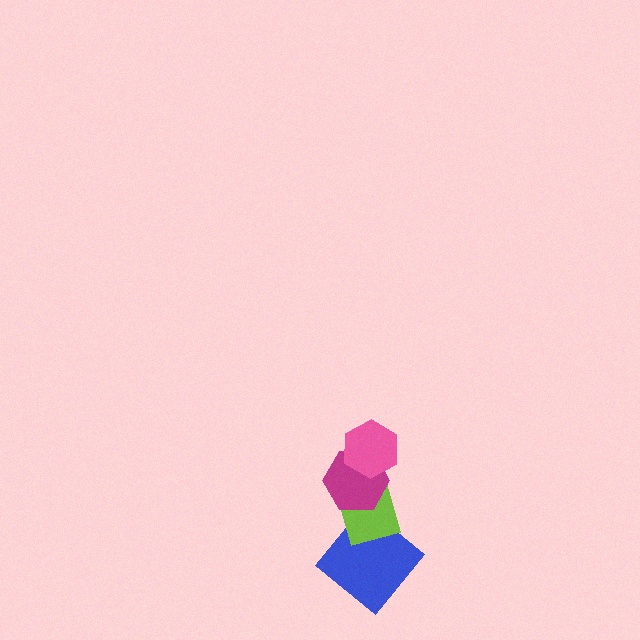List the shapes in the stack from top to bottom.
From top to bottom: the pink hexagon, the magenta hexagon, the lime diamond, the blue diamond.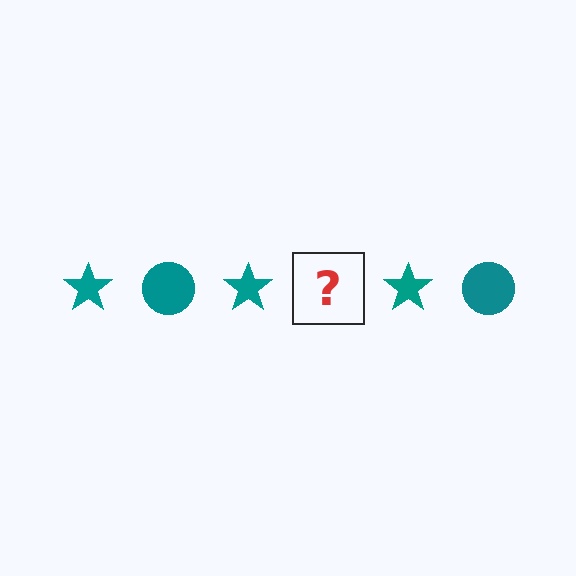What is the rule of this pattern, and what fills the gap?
The rule is that the pattern cycles through star, circle shapes in teal. The gap should be filled with a teal circle.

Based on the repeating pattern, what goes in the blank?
The blank should be a teal circle.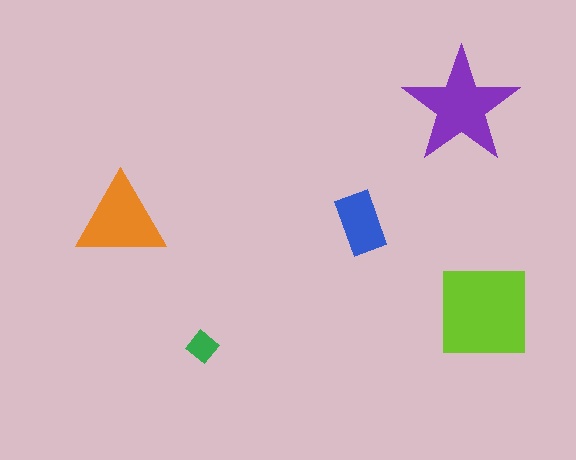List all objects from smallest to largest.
The green diamond, the blue rectangle, the orange triangle, the purple star, the lime square.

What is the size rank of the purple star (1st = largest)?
2nd.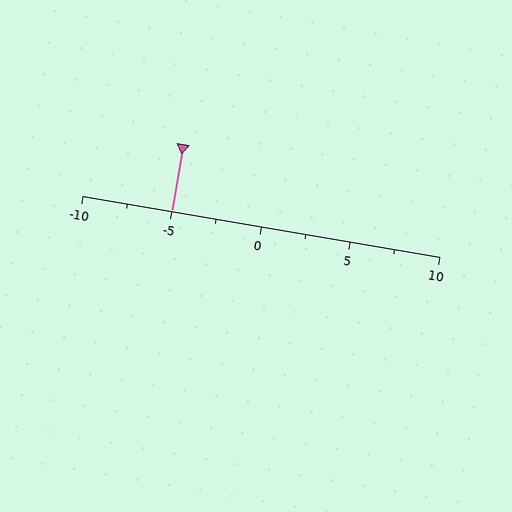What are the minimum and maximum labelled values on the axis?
The axis runs from -10 to 10.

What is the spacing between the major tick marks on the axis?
The major ticks are spaced 5 apart.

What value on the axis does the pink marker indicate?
The marker indicates approximately -5.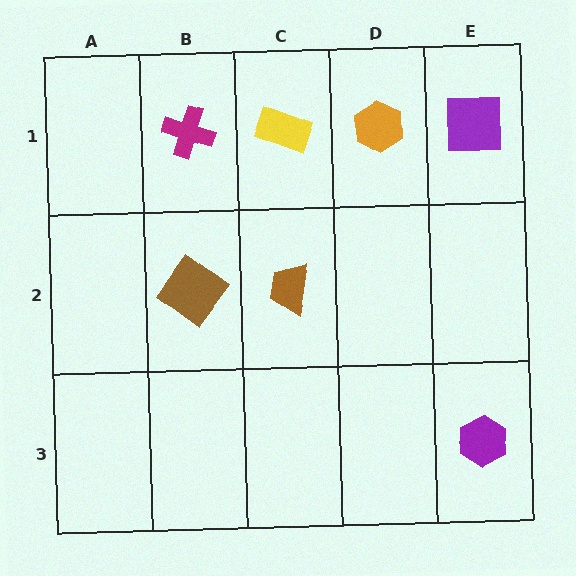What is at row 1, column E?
A purple square.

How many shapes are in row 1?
4 shapes.